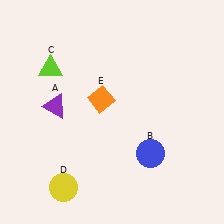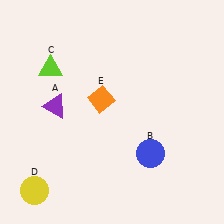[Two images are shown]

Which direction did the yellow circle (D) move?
The yellow circle (D) moved left.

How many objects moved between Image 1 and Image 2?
1 object moved between the two images.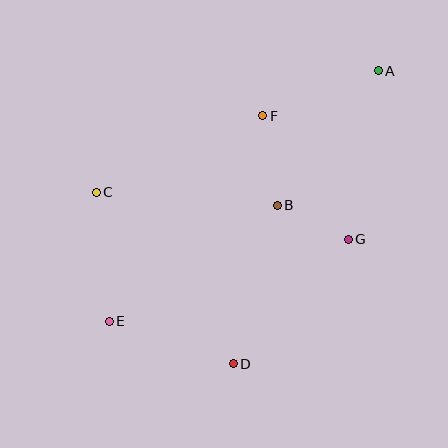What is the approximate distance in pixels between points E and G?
The distance between E and G is approximately 253 pixels.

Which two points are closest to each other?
Points B and G are closest to each other.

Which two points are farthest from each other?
Points A and E are farthest from each other.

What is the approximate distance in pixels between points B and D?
The distance between B and D is approximately 164 pixels.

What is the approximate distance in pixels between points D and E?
The distance between D and E is approximately 131 pixels.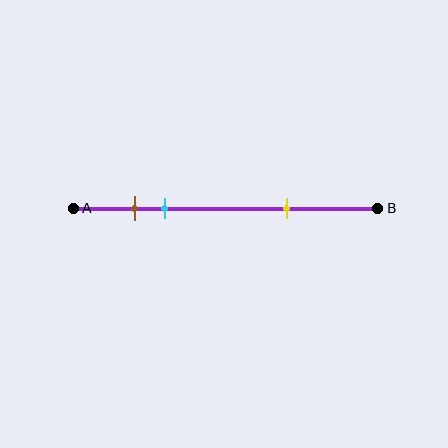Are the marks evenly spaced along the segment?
No, the marks are not evenly spaced.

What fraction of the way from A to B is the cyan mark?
The cyan mark is approximately 30% (0.3) of the way from A to B.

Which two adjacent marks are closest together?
The brown and cyan marks are the closest adjacent pair.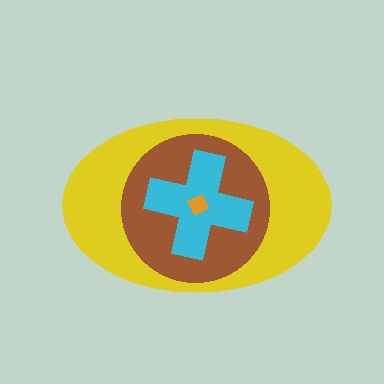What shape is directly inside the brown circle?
The cyan cross.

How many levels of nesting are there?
4.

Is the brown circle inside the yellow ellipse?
Yes.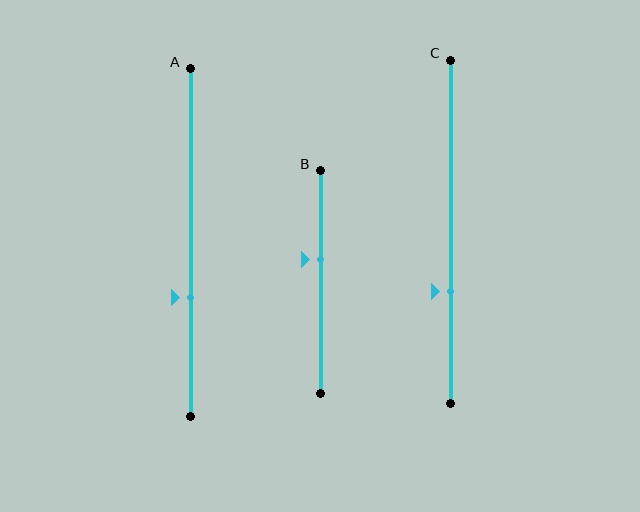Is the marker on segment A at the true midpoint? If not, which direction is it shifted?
No, the marker on segment A is shifted downward by about 16% of the segment length.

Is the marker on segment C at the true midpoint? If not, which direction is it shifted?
No, the marker on segment C is shifted downward by about 17% of the segment length.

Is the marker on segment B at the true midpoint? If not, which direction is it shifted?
No, the marker on segment B is shifted upward by about 10% of the segment length.